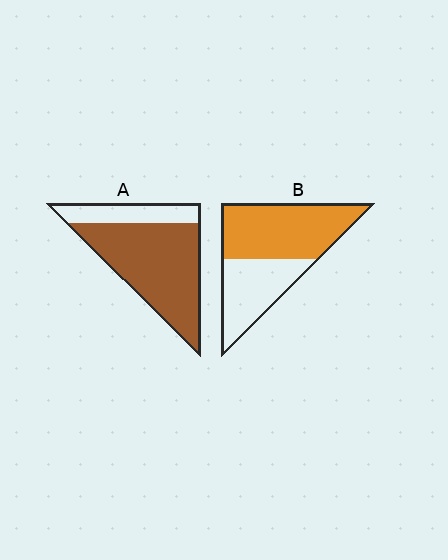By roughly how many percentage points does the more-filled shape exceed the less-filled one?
By roughly 15 percentage points (A over B).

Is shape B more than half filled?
Yes.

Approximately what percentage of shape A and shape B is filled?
A is approximately 75% and B is approximately 60%.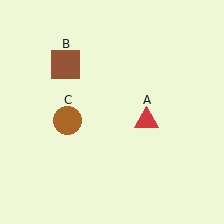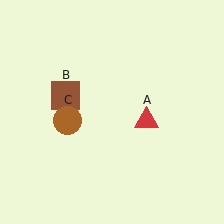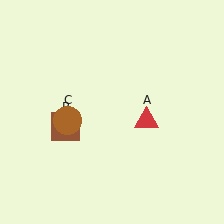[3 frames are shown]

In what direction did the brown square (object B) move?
The brown square (object B) moved down.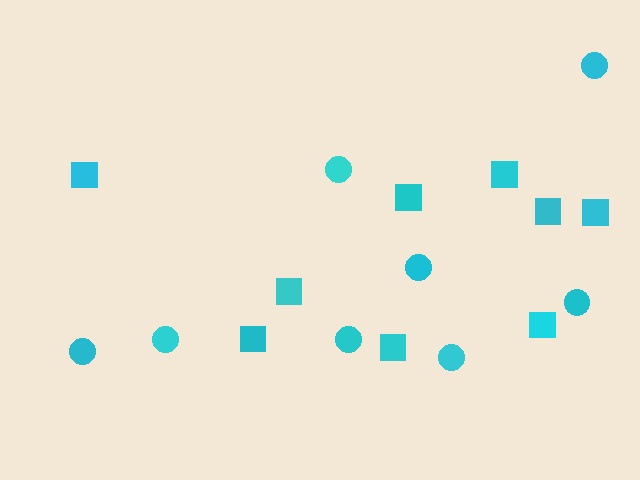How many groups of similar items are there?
There are 2 groups: one group of squares (9) and one group of circles (8).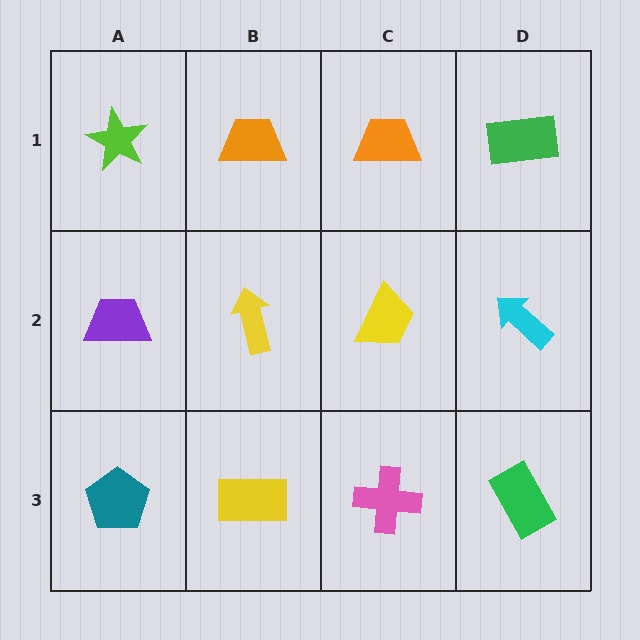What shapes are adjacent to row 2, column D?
A green rectangle (row 1, column D), a green rectangle (row 3, column D), a yellow trapezoid (row 2, column C).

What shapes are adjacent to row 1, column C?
A yellow trapezoid (row 2, column C), an orange trapezoid (row 1, column B), a green rectangle (row 1, column D).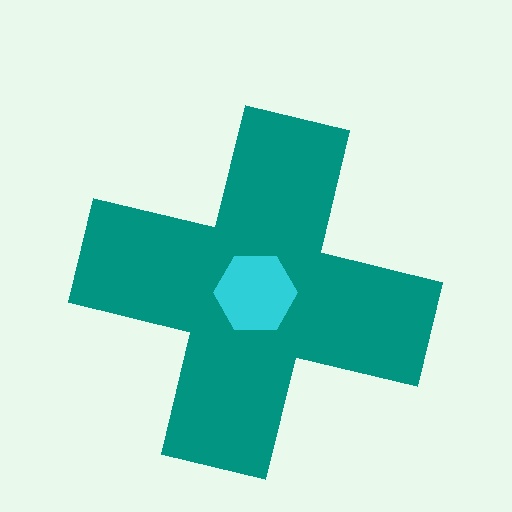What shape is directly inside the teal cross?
The cyan hexagon.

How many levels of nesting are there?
2.